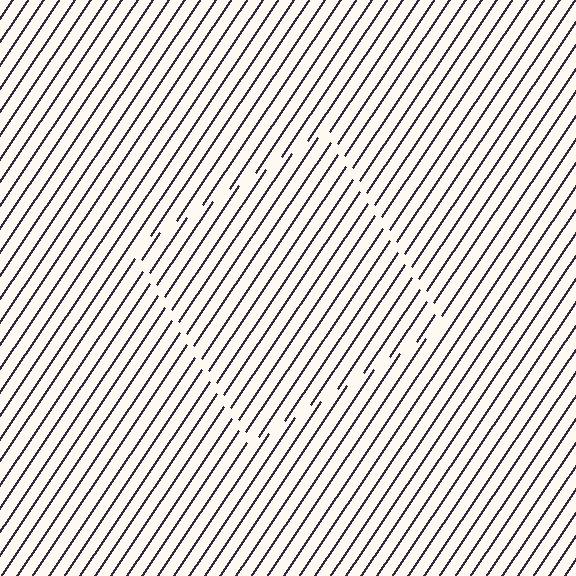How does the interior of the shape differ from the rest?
The interior of the shape contains the same grating, shifted by half a period — the contour is defined by the phase discontinuity where line-ends from the inner and outer gratings abut.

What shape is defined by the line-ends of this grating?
An illusory square. The interior of the shape contains the same grating, shifted by half a period — the contour is defined by the phase discontinuity where line-ends from the inner and outer gratings abut.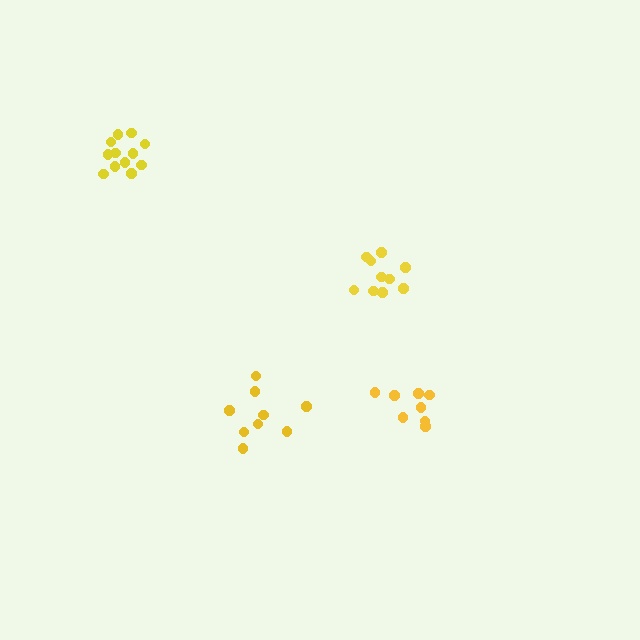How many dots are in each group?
Group 1: 8 dots, Group 2: 12 dots, Group 3: 10 dots, Group 4: 9 dots (39 total).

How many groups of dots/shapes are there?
There are 4 groups.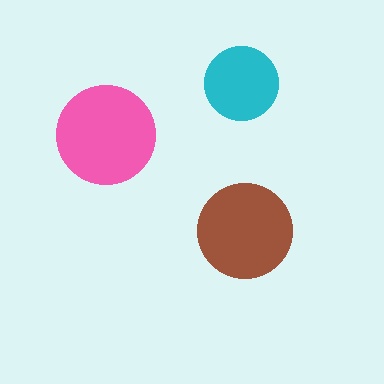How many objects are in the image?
There are 3 objects in the image.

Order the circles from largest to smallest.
the pink one, the brown one, the cyan one.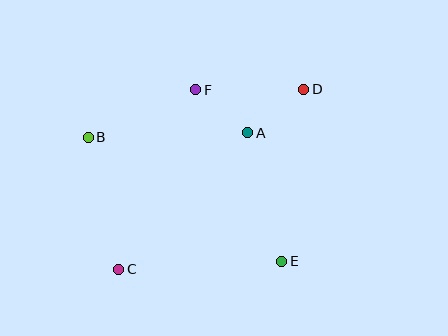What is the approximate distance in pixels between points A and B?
The distance between A and B is approximately 159 pixels.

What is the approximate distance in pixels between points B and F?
The distance between B and F is approximately 117 pixels.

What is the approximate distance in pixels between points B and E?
The distance between B and E is approximately 230 pixels.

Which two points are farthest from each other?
Points C and D are farthest from each other.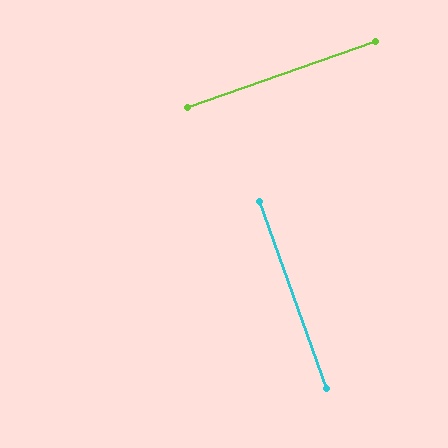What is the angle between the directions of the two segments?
Approximately 89 degrees.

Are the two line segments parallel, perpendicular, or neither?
Perpendicular — they meet at approximately 89°.